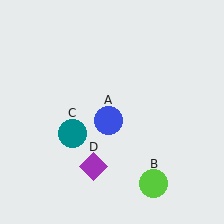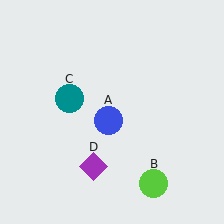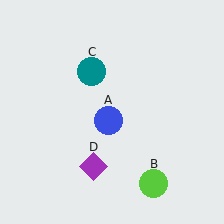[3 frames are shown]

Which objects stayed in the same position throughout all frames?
Blue circle (object A) and lime circle (object B) and purple diamond (object D) remained stationary.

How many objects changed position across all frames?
1 object changed position: teal circle (object C).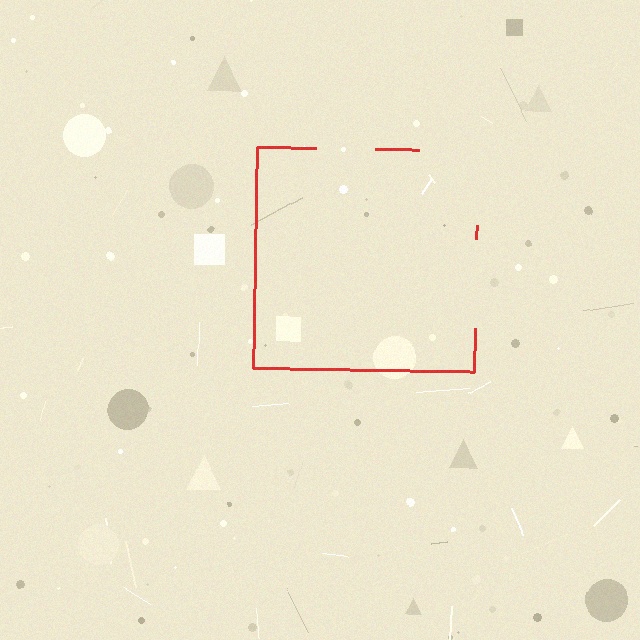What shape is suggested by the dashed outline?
The dashed outline suggests a square.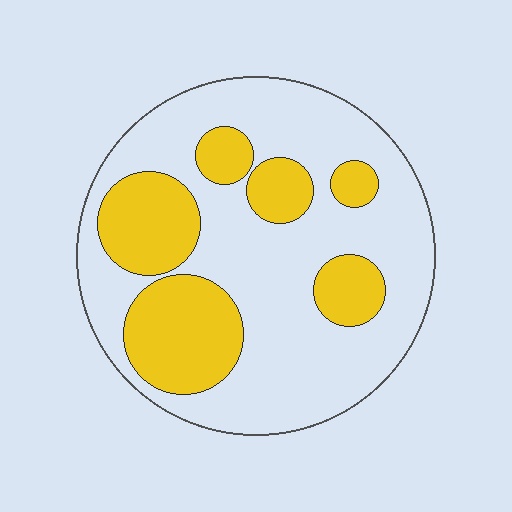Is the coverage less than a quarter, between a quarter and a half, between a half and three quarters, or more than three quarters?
Between a quarter and a half.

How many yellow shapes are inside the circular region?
6.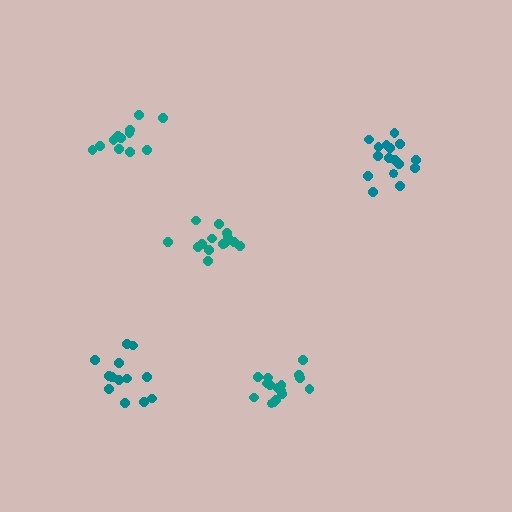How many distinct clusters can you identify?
There are 5 distinct clusters.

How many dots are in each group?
Group 1: 16 dots, Group 2: 16 dots, Group 3: 14 dots, Group 4: 13 dots, Group 5: 13 dots (72 total).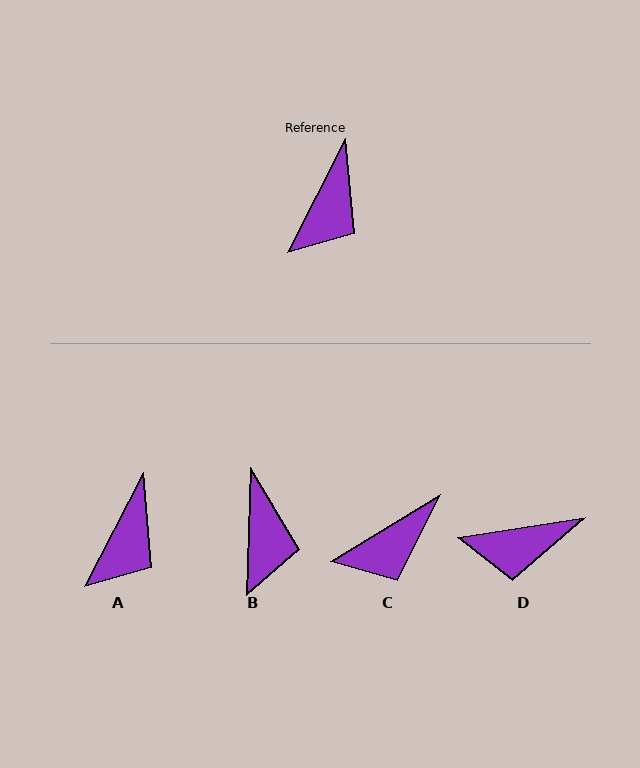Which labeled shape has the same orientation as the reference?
A.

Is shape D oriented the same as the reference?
No, it is off by about 54 degrees.